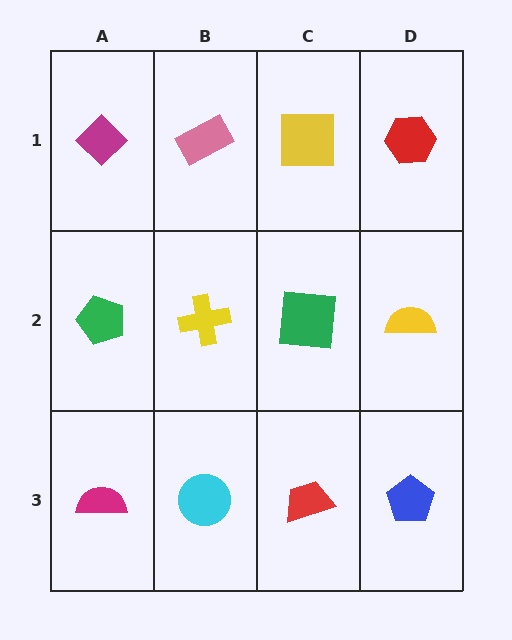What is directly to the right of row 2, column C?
A yellow semicircle.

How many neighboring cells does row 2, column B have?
4.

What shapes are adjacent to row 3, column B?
A yellow cross (row 2, column B), a magenta semicircle (row 3, column A), a red trapezoid (row 3, column C).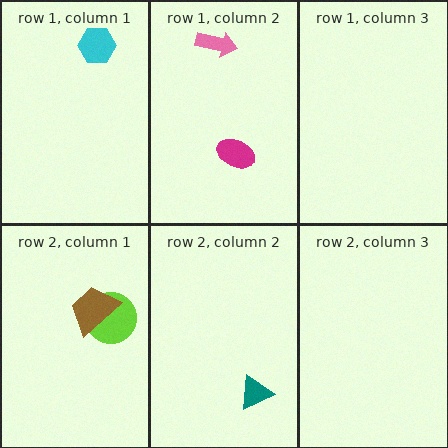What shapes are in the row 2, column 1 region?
The lime circle, the brown trapezoid.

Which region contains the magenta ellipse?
The row 1, column 2 region.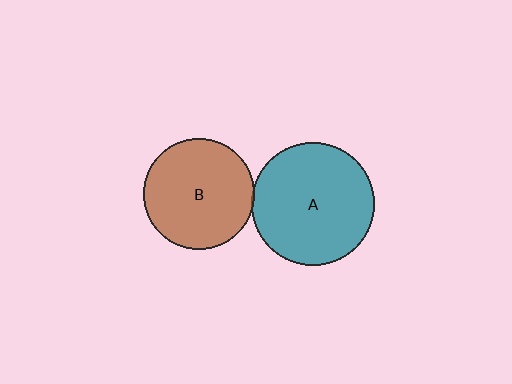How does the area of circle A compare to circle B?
Approximately 1.2 times.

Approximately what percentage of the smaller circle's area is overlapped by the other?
Approximately 5%.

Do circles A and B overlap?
Yes.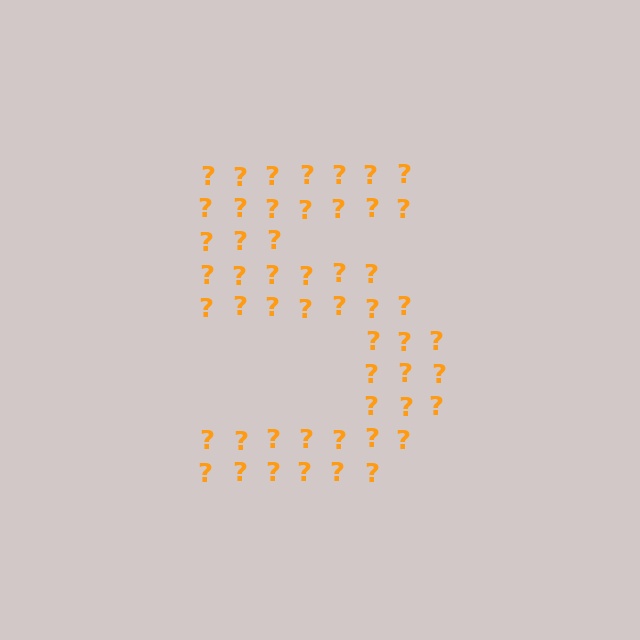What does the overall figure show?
The overall figure shows the digit 5.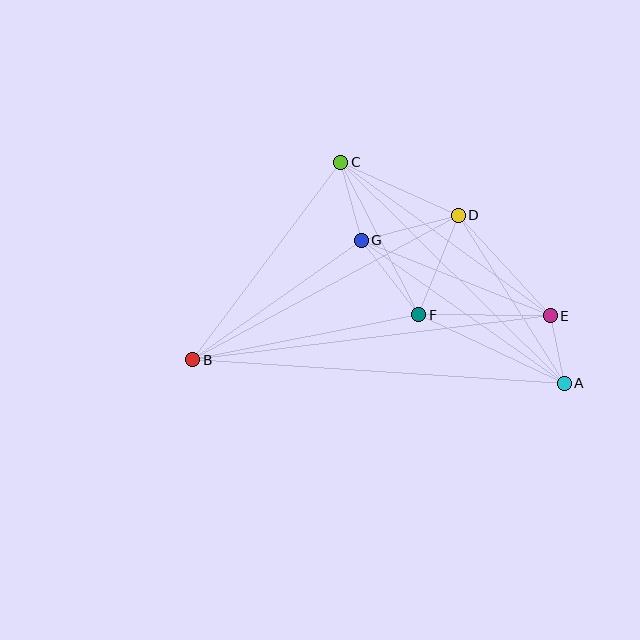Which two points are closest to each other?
Points A and E are closest to each other.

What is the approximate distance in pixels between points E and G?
The distance between E and G is approximately 203 pixels.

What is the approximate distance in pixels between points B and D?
The distance between B and D is approximately 302 pixels.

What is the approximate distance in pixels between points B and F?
The distance between B and F is approximately 230 pixels.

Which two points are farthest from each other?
Points A and B are farthest from each other.